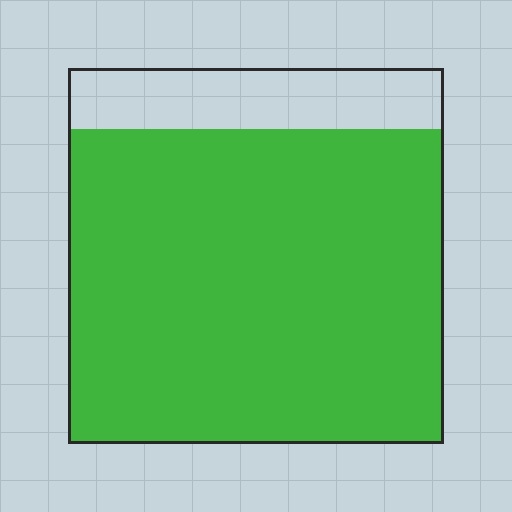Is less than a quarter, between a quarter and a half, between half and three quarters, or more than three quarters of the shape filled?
More than three quarters.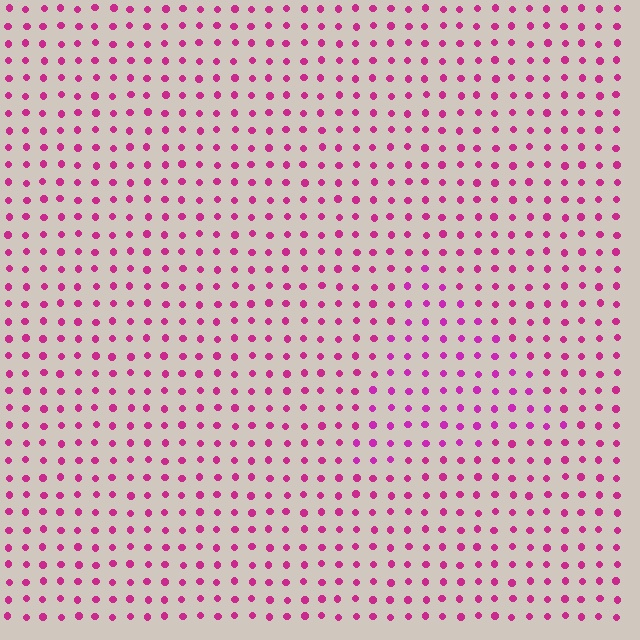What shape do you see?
I see a triangle.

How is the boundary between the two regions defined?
The boundary is defined purely by a slight shift in hue (about 15 degrees). Spacing, size, and orientation are identical on both sides.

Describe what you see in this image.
The image is filled with small magenta elements in a uniform arrangement. A triangle-shaped region is visible where the elements are tinted to a slightly different hue, forming a subtle color boundary.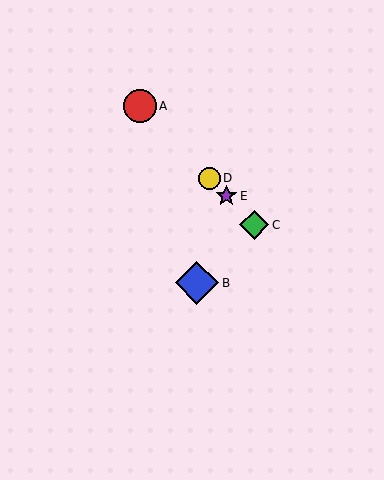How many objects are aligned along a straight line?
4 objects (A, C, D, E) are aligned along a straight line.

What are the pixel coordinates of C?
Object C is at (254, 225).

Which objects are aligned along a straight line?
Objects A, C, D, E are aligned along a straight line.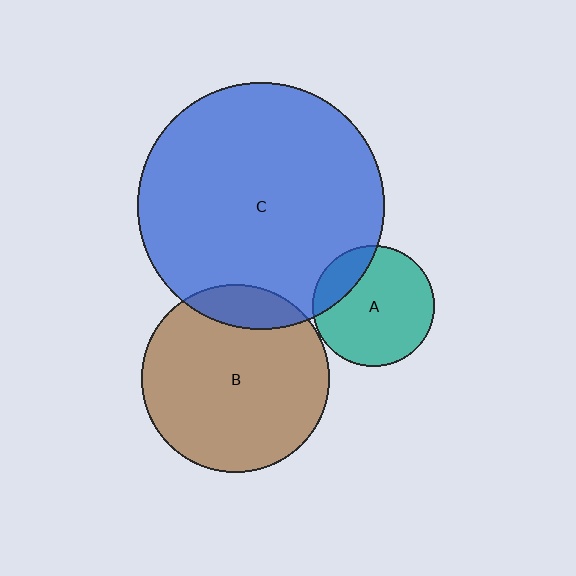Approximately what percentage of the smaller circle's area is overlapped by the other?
Approximately 20%.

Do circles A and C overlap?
Yes.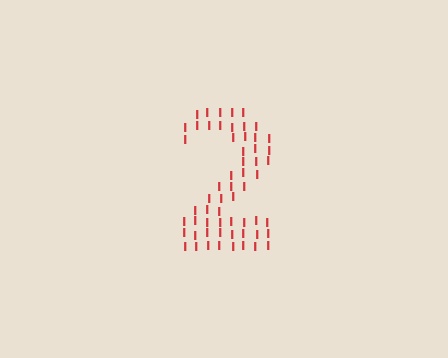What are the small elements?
The small elements are letter I's.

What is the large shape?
The large shape is the digit 2.